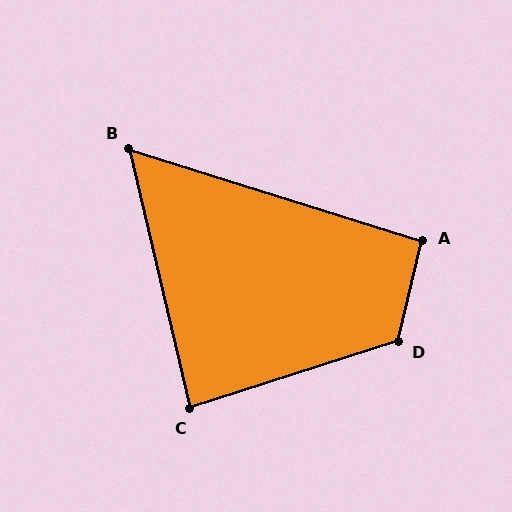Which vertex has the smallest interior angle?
B, at approximately 59 degrees.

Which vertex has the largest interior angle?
D, at approximately 121 degrees.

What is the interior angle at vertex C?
Approximately 85 degrees (approximately right).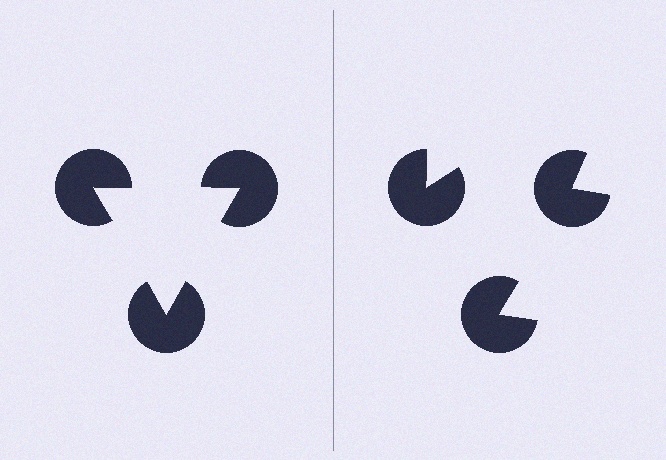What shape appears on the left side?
An illusory triangle.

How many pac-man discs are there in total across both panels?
6 — 3 on each side.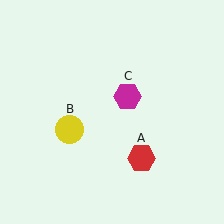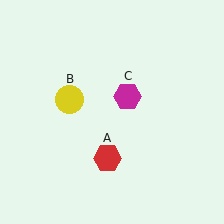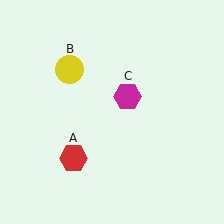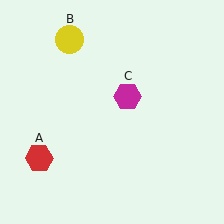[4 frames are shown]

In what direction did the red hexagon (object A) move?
The red hexagon (object A) moved left.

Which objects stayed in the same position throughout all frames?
Magenta hexagon (object C) remained stationary.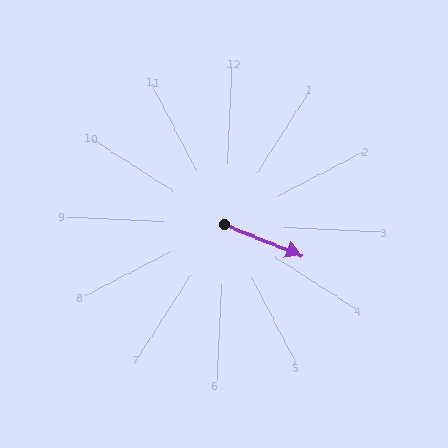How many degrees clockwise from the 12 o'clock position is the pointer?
Approximately 109 degrees.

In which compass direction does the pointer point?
East.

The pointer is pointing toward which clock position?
Roughly 4 o'clock.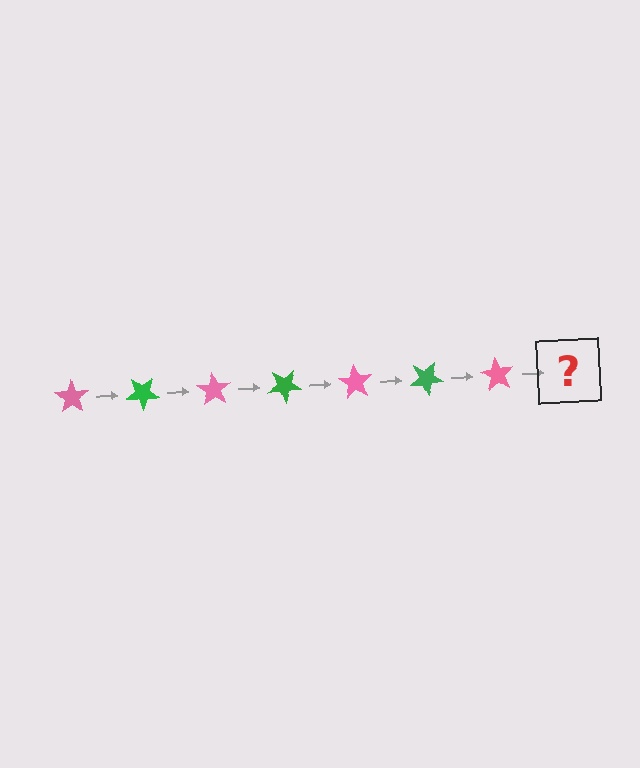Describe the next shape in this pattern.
It should be a green star, rotated 245 degrees from the start.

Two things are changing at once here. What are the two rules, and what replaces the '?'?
The two rules are that it rotates 35 degrees each step and the color cycles through pink and green. The '?' should be a green star, rotated 245 degrees from the start.